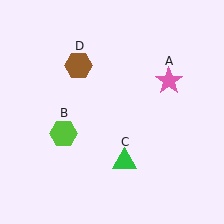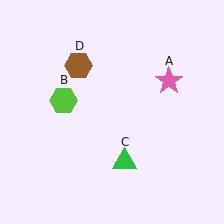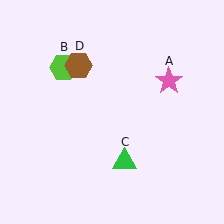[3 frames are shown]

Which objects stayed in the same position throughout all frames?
Pink star (object A) and green triangle (object C) and brown hexagon (object D) remained stationary.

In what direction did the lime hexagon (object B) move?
The lime hexagon (object B) moved up.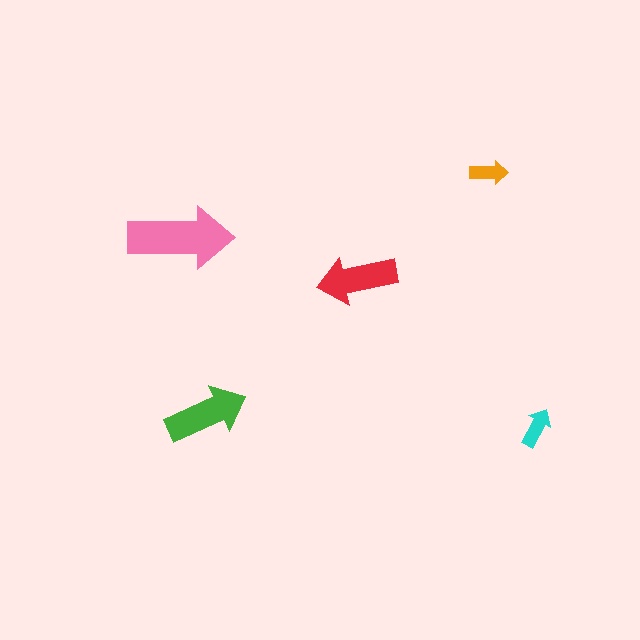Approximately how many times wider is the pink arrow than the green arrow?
About 1.5 times wider.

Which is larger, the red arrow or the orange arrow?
The red one.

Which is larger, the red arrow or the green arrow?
The green one.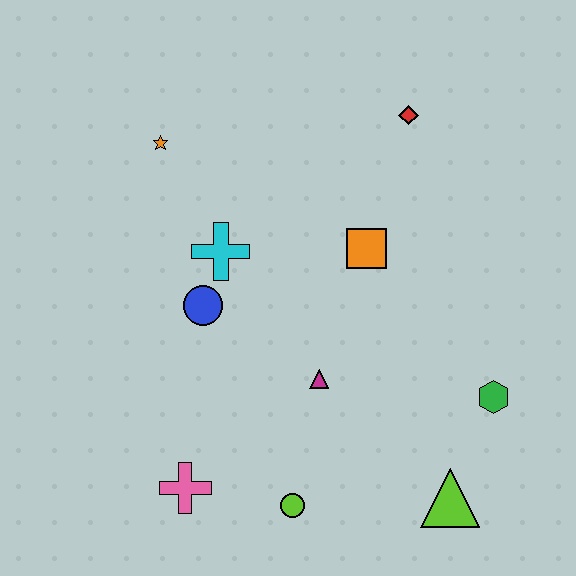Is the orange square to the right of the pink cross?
Yes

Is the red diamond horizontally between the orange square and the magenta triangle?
No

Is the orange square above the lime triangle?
Yes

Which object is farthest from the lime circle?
The red diamond is farthest from the lime circle.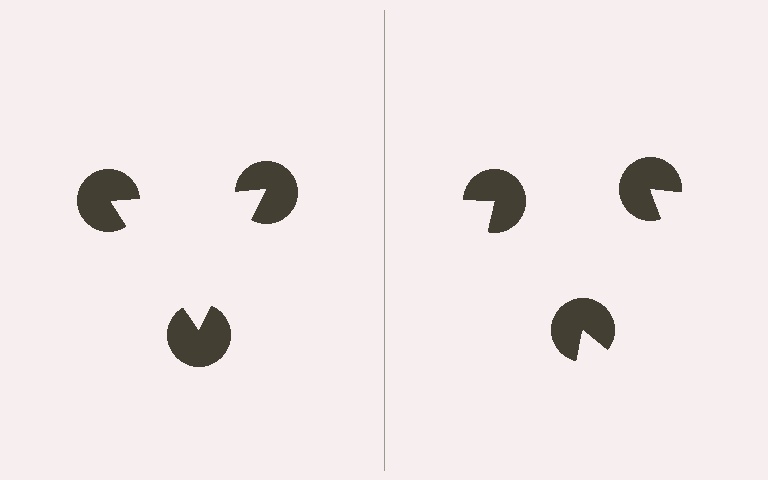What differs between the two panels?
The pac-man discs are positioned identically on both sides; only the wedge orientations differ. On the left they align to a triangle; on the right they are misaligned.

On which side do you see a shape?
An illusory triangle appears on the left side. On the right side the wedge cuts are rotated, so no coherent shape forms.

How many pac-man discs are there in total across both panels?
6 — 3 on each side.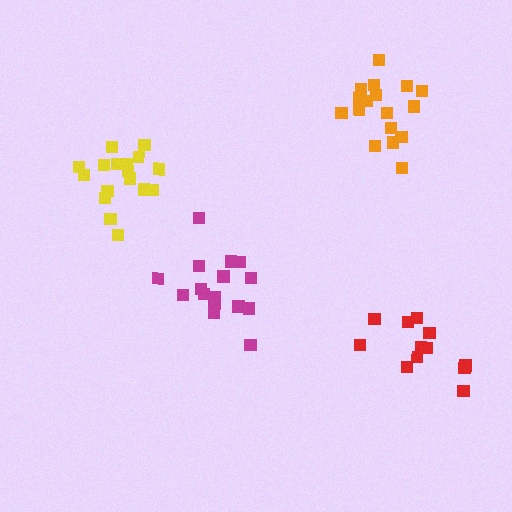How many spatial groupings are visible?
There are 4 spatial groupings.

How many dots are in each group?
Group 1: 17 dots, Group 2: 17 dots, Group 3: 12 dots, Group 4: 17 dots (63 total).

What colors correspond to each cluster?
The clusters are colored: yellow, magenta, red, orange.